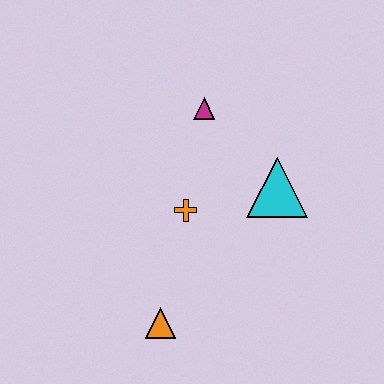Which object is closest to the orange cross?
The cyan triangle is closest to the orange cross.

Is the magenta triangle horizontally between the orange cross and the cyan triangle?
Yes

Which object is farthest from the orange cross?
The orange triangle is farthest from the orange cross.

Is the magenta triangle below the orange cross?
No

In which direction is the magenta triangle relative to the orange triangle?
The magenta triangle is above the orange triangle.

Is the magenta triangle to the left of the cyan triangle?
Yes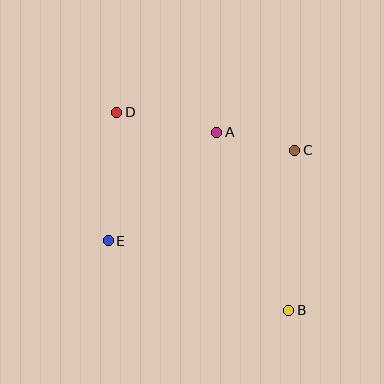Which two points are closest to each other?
Points A and C are closest to each other.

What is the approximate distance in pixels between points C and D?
The distance between C and D is approximately 182 pixels.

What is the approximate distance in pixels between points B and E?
The distance between B and E is approximately 194 pixels.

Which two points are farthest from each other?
Points B and D are farthest from each other.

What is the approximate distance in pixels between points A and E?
The distance between A and E is approximately 154 pixels.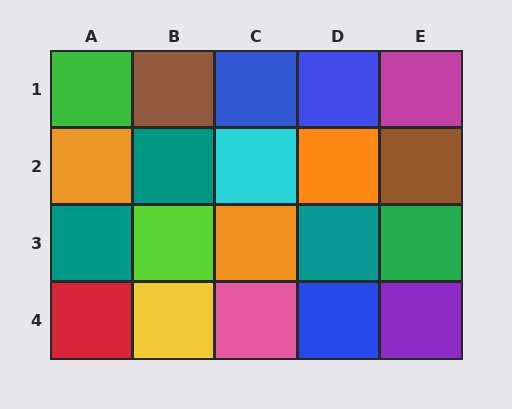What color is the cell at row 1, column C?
Blue.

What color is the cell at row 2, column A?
Orange.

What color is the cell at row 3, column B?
Lime.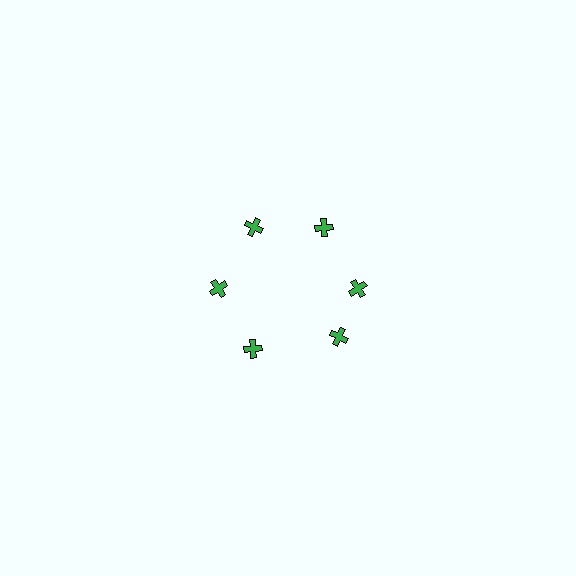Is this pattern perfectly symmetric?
No. The 6 green crosses are arranged in a ring, but one element near the 5 o'clock position is rotated out of alignment along the ring, breaking the 6-fold rotational symmetry.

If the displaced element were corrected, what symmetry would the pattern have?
It would have 6-fold rotational symmetry — the pattern would map onto itself every 60 degrees.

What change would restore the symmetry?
The symmetry would be restored by rotating it back into even spacing with its neighbors so that all 6 crosses sit at equal angles and equal distance from the center.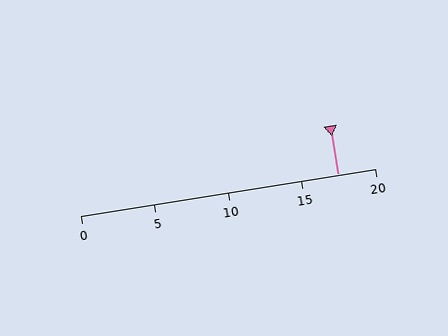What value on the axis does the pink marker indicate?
The marker indicates approximately 17.5.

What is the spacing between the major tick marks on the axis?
The major ticks are spaced 5 apart.